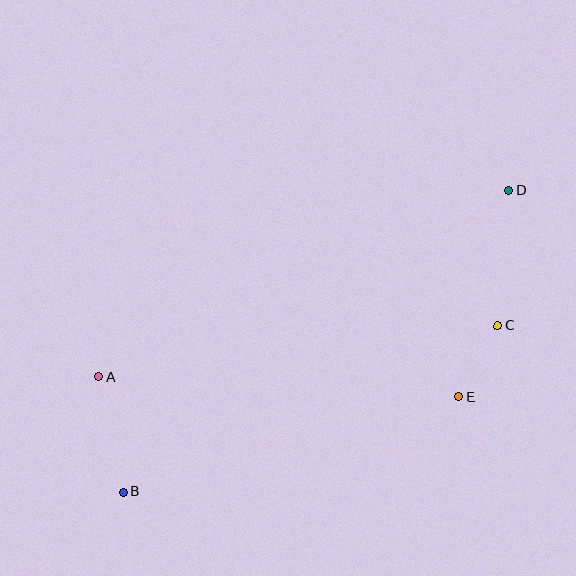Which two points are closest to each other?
Points C and E are closest to each other.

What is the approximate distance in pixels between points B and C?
The distance between B and C is approximately 409 pixels.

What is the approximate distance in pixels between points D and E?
The distance between D and E is approximately 212 pixels.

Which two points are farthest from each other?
Points B and D are farthest from each other.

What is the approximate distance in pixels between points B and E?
The distance between B and E is approximately 349 pixels.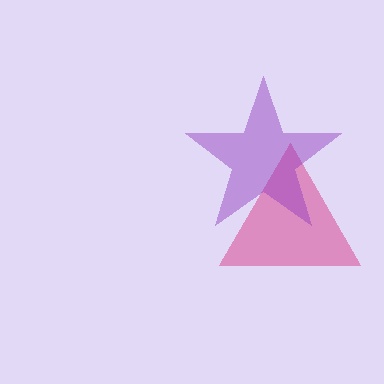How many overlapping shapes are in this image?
There are 2 overlapping shapes in the image.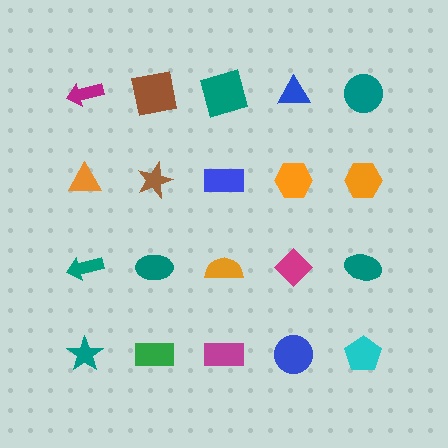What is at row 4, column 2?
A green rectangle.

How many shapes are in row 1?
5 shapes.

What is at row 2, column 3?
A blue rectangle.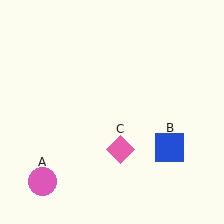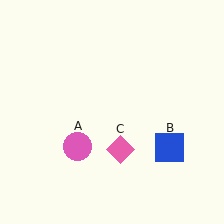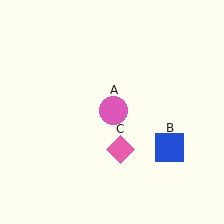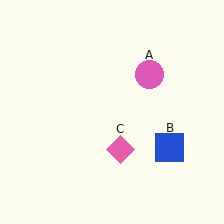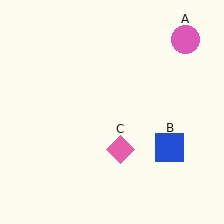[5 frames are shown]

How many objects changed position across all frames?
1 object changed position: pink circle (object A).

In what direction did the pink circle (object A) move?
The pink circle (object A) moved up and to the right.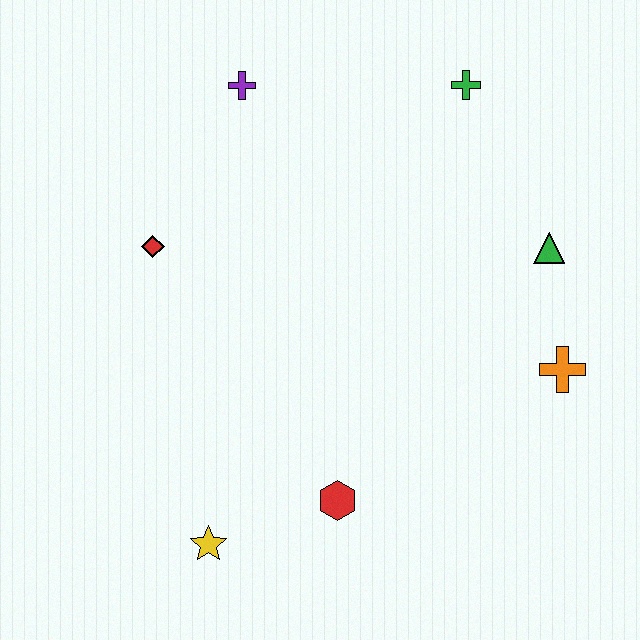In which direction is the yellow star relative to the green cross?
The yellow star is below the green cross.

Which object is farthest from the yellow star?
The green cross is farthest from the yellow star.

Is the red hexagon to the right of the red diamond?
Yes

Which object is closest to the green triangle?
The orange cross is closest to the green triangle.